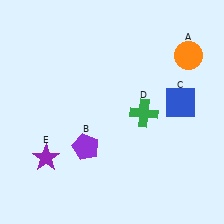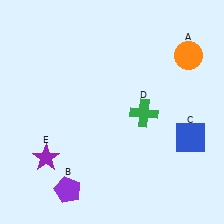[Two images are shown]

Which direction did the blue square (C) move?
The blue square (C) moved down.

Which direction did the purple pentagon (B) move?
The purple pentagon (B) moved down.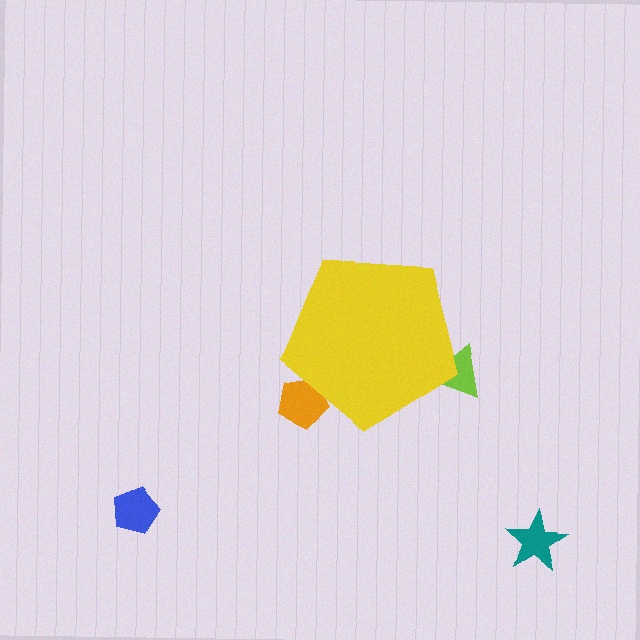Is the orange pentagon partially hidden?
Yes, the orange pentagon is partially hidden behind the yellow pentagon.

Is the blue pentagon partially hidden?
No, the blue pentagon is fully visible.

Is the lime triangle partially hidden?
Yes, the lime triangle is partially hidden behind the yellow pentagon.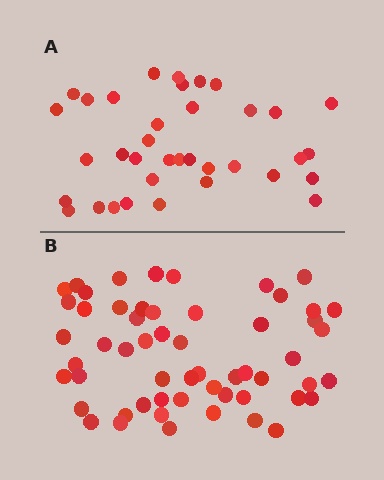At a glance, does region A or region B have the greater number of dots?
Region B (the bottom region) has more dots.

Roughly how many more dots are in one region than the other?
Region B has approximately 20 more dots than region A.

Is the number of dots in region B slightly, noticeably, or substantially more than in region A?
Region B has substantially more. The ratio is roughly 1.6 to 1.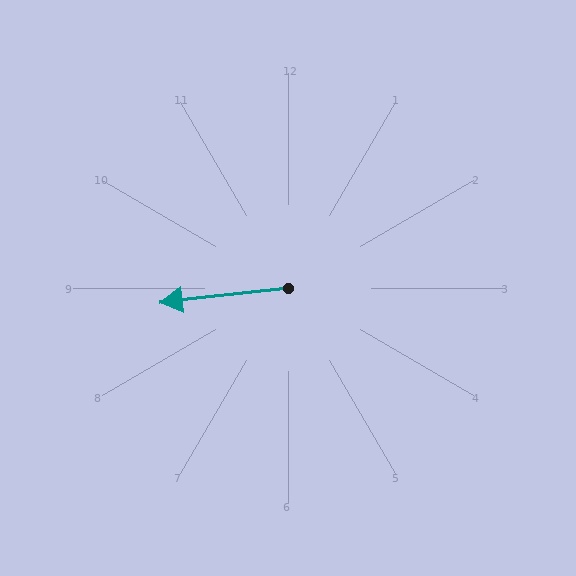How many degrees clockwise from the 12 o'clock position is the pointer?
Approximately 264 degrees.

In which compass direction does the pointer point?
West.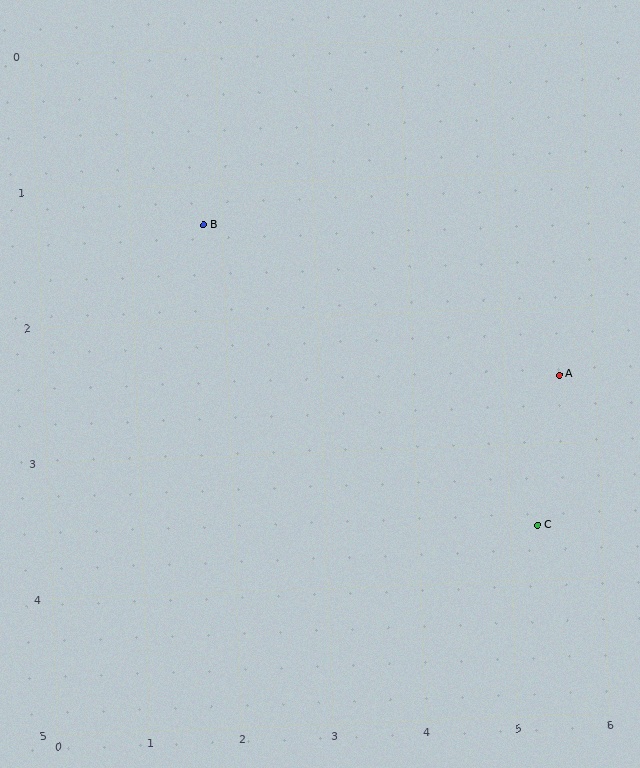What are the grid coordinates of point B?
Point B is at approximately (1.8, 1.3).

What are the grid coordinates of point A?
Point A is at approximately (5.6, 2.5).